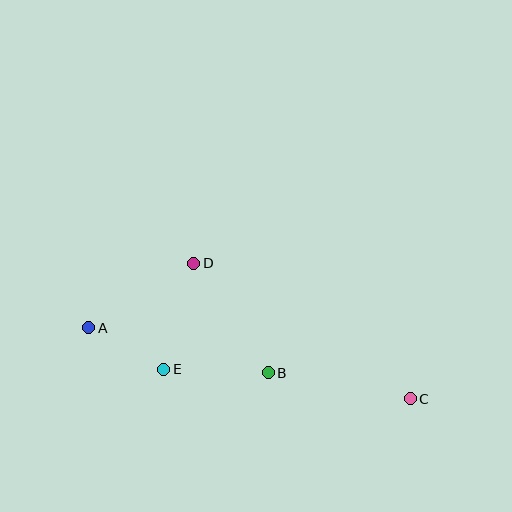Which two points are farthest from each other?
Points A and C are farthest from each other.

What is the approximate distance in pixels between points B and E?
The distance between B and E is approximately 104 pixels.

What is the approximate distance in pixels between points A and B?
The distance between A and B is approximately 185 pixels.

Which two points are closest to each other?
Points A and E are closest to each other.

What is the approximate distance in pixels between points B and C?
The distance between B and C is approximately 145 pixels.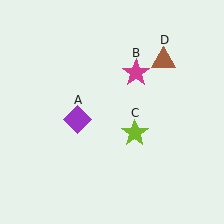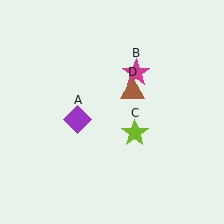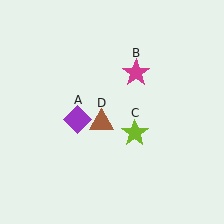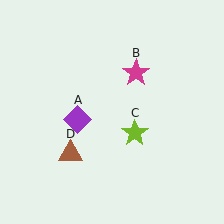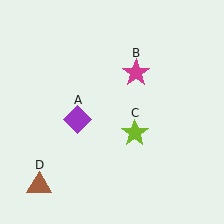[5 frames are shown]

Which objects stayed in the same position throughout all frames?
Purple diamond (object A) and magenta star (object B) and lime star (object C) remained stationary.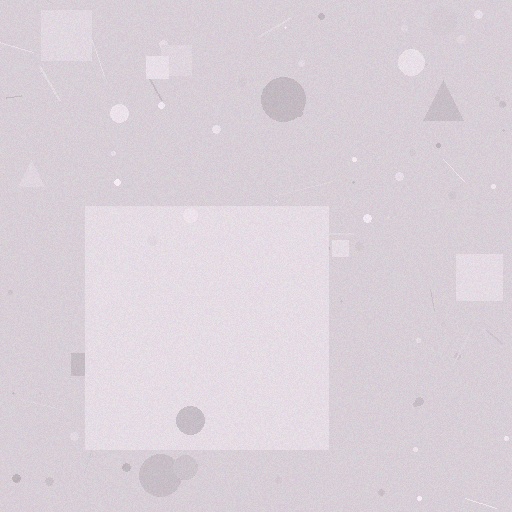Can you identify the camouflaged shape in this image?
The camouflaged shape is a square.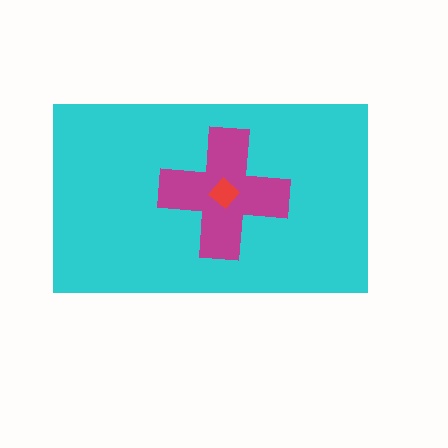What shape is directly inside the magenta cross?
The red diamond.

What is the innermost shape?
The red diamond.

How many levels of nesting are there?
3.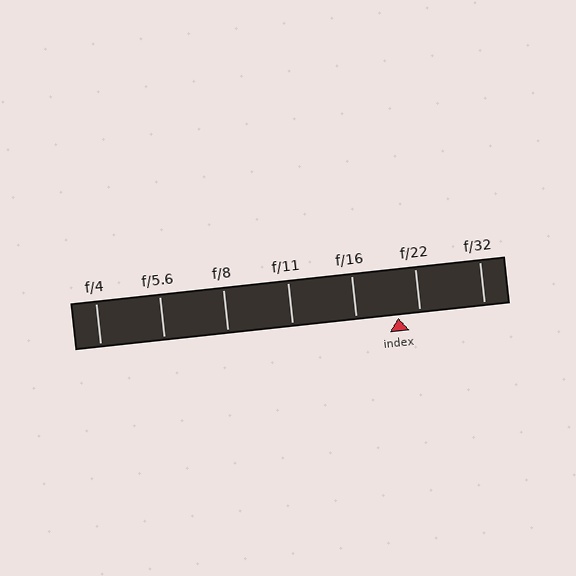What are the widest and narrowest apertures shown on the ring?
The widest aperture shown is f/4 and the narrowest is f/32.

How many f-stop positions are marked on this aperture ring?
There are 7 f-stop positions marked.